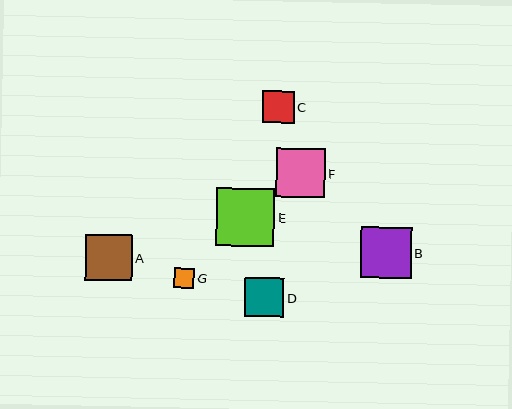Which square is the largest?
Square E is the largest with a size of approximately 58 pixels.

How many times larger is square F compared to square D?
Square F is approximately 1.2 times the size of square D.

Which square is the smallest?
Square G is the smallest with a size of approximately 21 pixels.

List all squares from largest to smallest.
From largest to smallest: E, B, F, A, D, C, G.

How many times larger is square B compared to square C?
Square B is approximately 1.6 times the size of square C.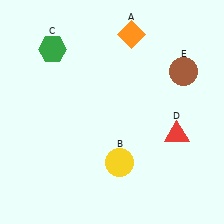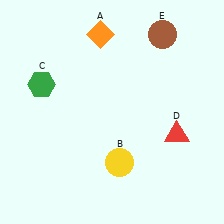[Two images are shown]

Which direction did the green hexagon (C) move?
The green hexagon (C) moved down.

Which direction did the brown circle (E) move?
The brown circle (E) moved up.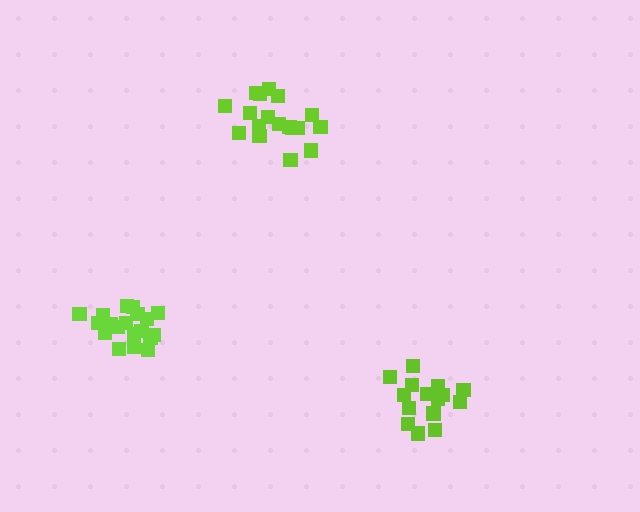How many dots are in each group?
Group 1: 18 dots, Group 2: 15 dots, Group 3: 19 dots (52 total).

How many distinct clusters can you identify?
There are 3 distinct clusters.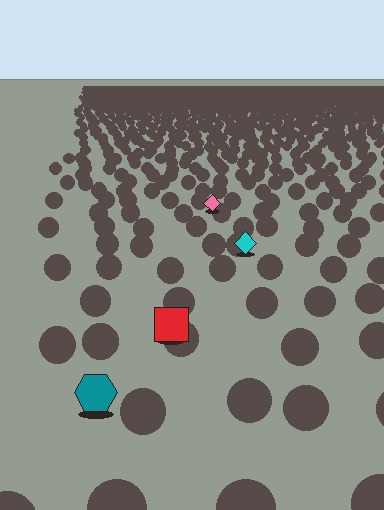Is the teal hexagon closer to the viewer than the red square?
Yes. The teal hexagon is closer — you can tell from the texture gradient: the ground texture is coarser near it.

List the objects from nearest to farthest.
From nearest to farthest: the teal hexagon, the red square, the cyan diamond, the pink diamond.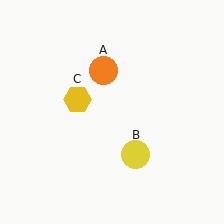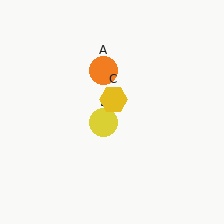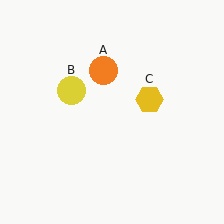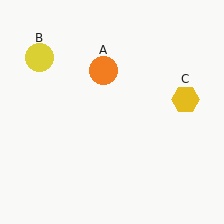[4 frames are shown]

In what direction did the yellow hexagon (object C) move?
The yellow hexagon (object C) moved right.